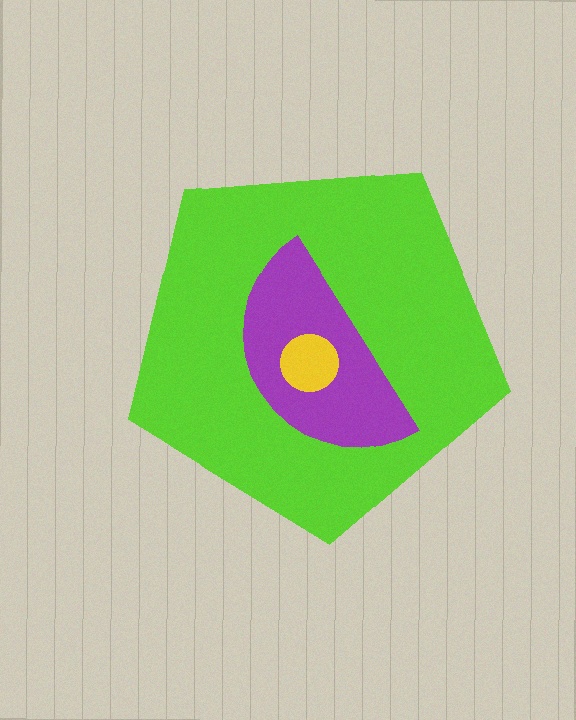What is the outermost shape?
The lime pentagon.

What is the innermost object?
The yellow circle.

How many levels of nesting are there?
3.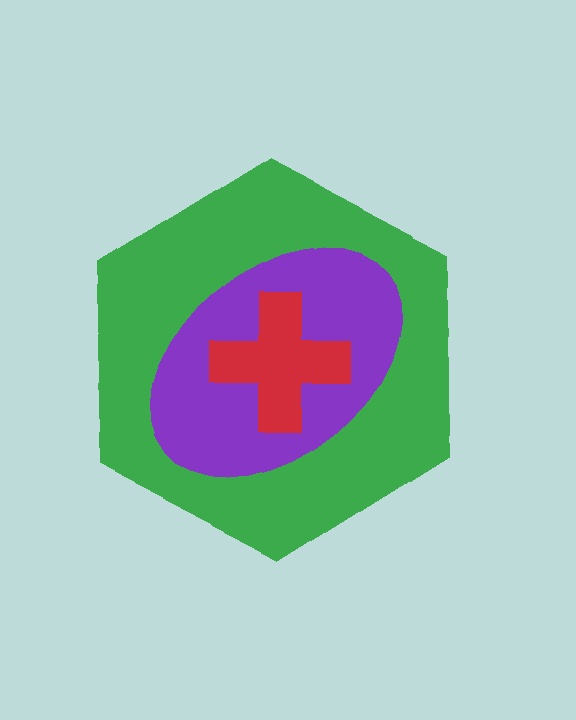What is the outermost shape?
The green hexagon.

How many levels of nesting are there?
3.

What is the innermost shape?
The red cross.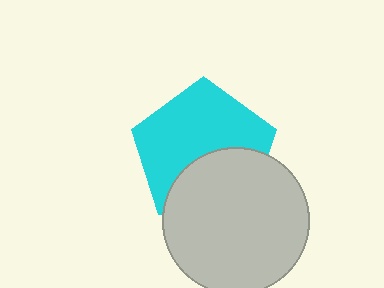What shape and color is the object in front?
The object in front is a light gray circle.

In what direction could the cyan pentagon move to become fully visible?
The cyan pentagon could move up. That would shift it out from behind the light gray circle entirely.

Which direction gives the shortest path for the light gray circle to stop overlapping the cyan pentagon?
Moving down gives the shortest separation.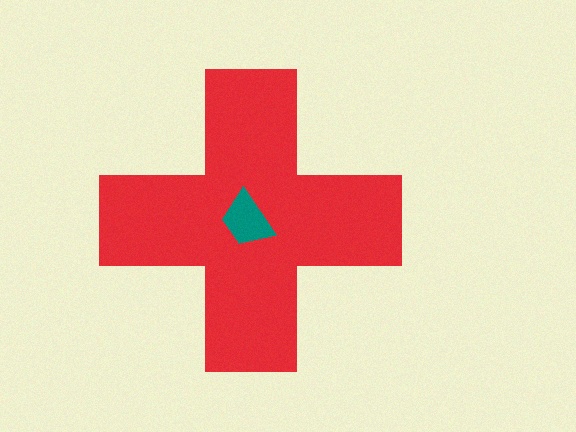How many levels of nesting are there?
2.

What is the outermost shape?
The red cross.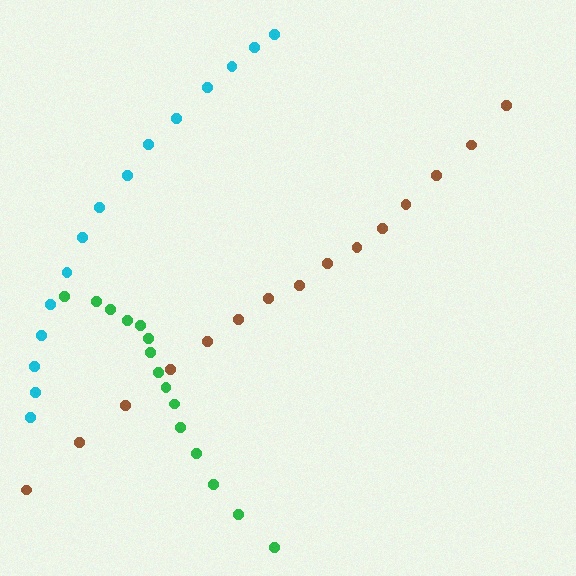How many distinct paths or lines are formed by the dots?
There are 3 distinct paths.